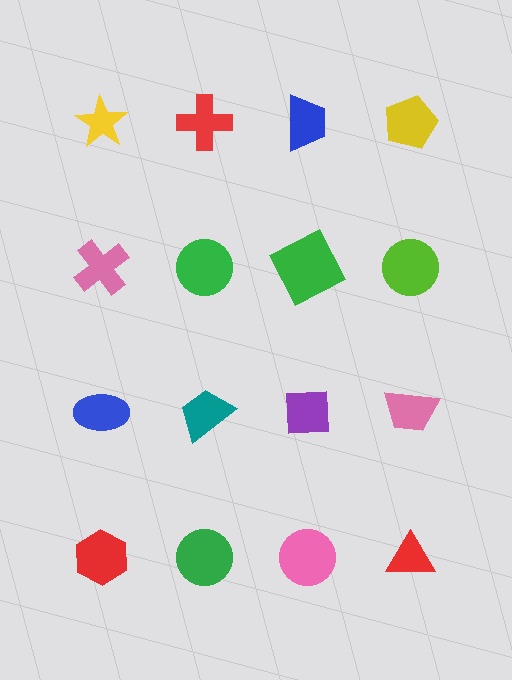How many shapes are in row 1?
4 shapes.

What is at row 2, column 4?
A lime circle.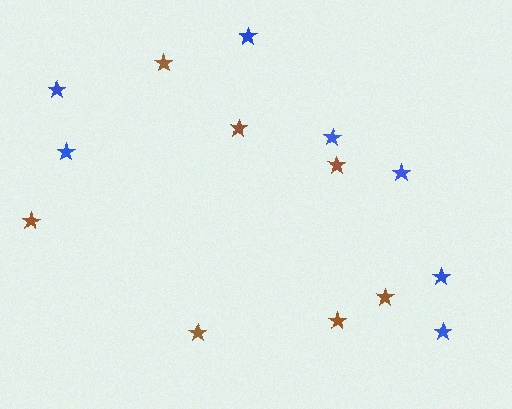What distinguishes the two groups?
There are 2 groups: one group of brown stars (7) and one group of blue stars (7).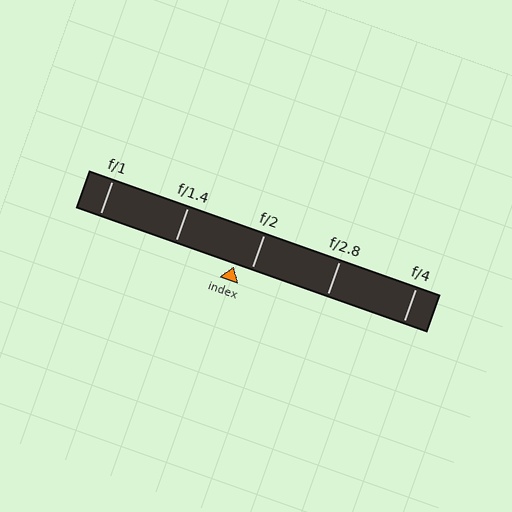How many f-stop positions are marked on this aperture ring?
There are 5 f-stop positions marked.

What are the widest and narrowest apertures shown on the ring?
The widest aperture shown is f/1 and the narrowest is f/4.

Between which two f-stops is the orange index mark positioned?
The index mark is between f/1.4 and f/2.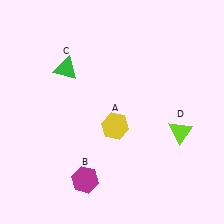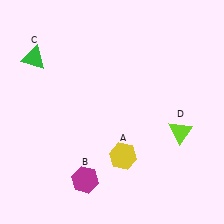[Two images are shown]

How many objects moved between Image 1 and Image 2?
2 objects moved between the two images.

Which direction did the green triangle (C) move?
The green triangle (C) moved left.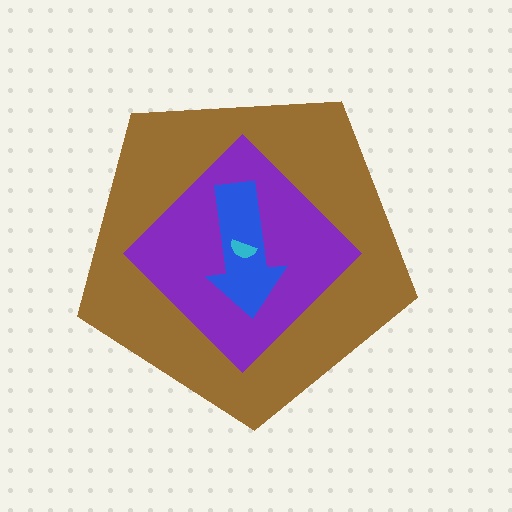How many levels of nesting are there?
4.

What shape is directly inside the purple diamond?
The blue arrow.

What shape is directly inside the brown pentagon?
The purple diamond.